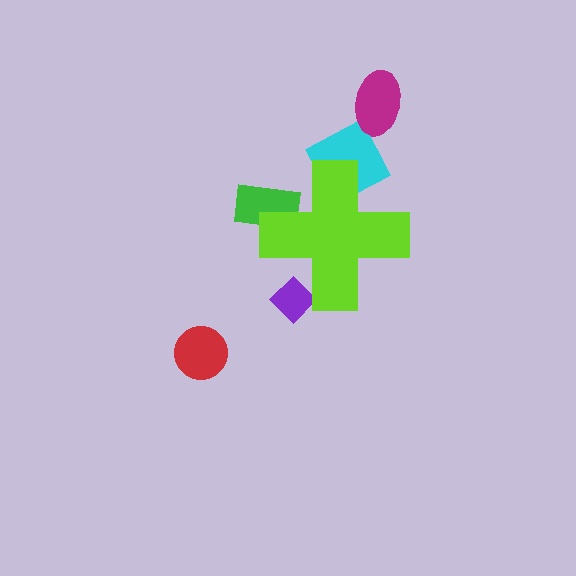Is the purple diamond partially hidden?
Yes, the purple diamond is partially hidden behind the lime cross.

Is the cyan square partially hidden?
Yes, the cyan square is partially hidden behind the lime cross.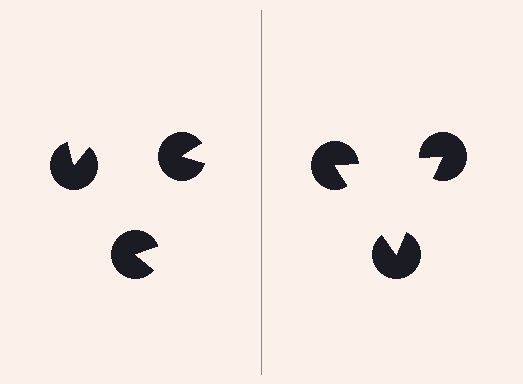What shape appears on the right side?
An illusory triangle.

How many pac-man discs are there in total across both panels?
6 — 3 on each side.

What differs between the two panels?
The pac-man discs are positioned identically on both sides; only the wedge orientations differ. On the right they align to a triangle; on the left they are misaligned.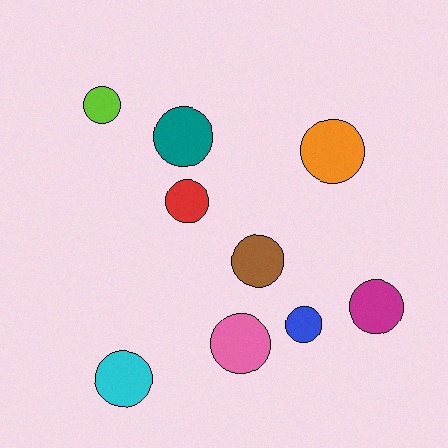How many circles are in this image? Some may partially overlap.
There are 9 circles.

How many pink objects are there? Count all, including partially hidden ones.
There is 1 pink object.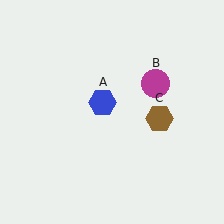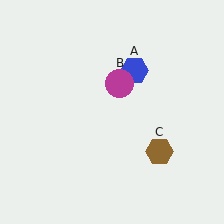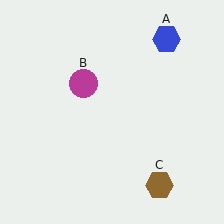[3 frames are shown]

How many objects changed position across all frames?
3 objects changed position: blue hexagon (object A), magenta circle (object B), brown hexagon (object C).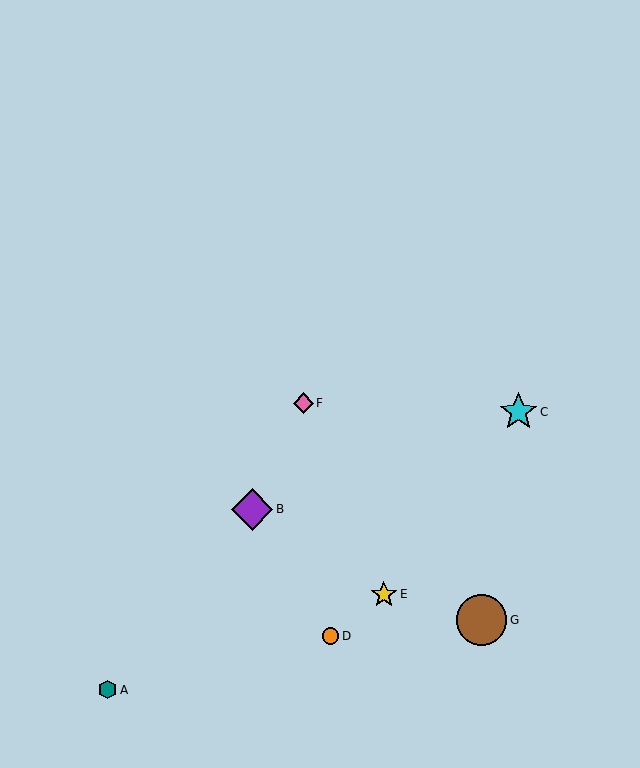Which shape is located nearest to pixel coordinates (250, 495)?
The purple diamond (labeled B) at (252, 509) is nearest to that location.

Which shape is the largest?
The brown circle (labeled G) is the largest.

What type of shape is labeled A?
Shape A is a teal hexagon.